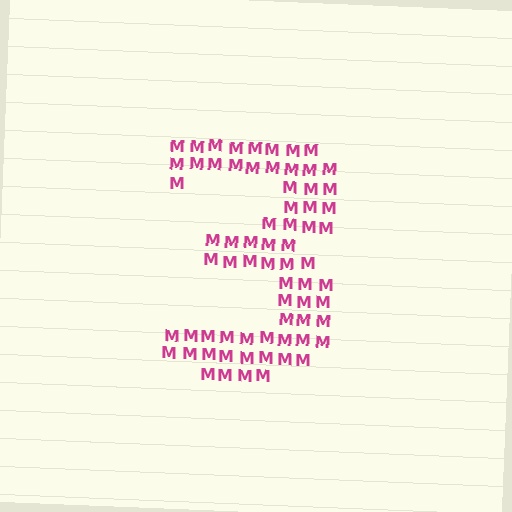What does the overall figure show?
The overall figure shows the digit 3.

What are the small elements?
The small elements are letter M's.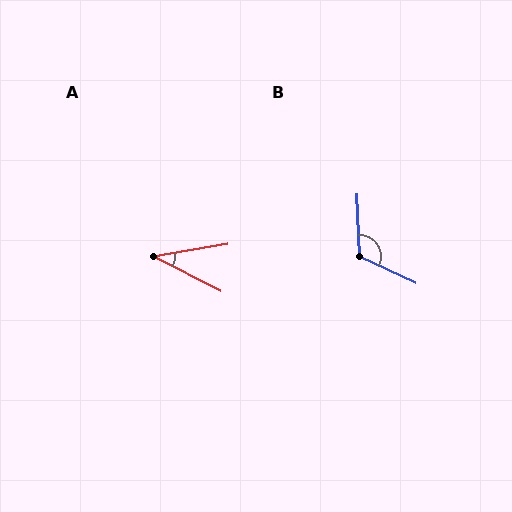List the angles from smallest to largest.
A (36°), B (117°).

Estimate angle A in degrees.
Approximately 36 degrees.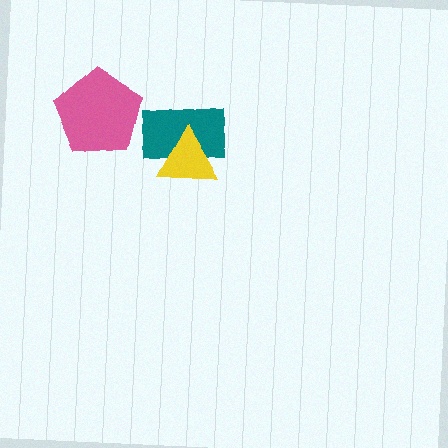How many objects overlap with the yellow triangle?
1 object overlaps with the yellow triangle.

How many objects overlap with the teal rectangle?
1 object overlaps with the teal rectangle.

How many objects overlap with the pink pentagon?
0 objects overlap with the pink pentagon.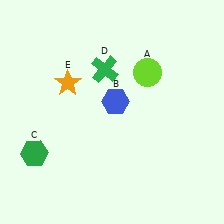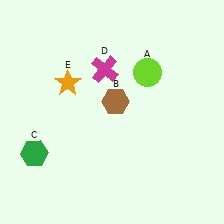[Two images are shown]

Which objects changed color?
B changed from blue to brown. D changed from green to magenta.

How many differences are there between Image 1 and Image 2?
There are 2 differences between the two images.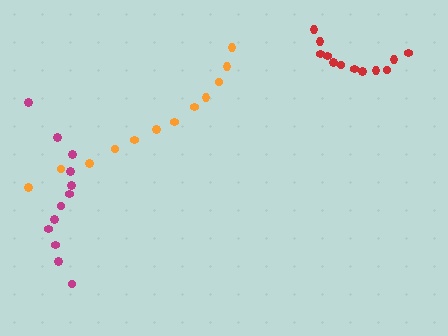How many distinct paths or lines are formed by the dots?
There are 3 distinct paths.